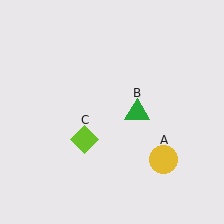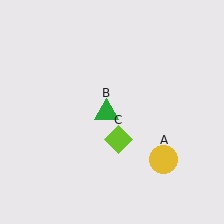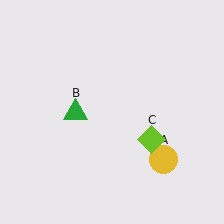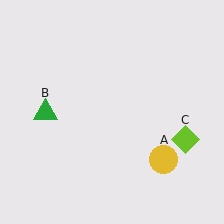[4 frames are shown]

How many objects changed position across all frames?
2 objects changed position: green triangle (object B), lime diamond (object C).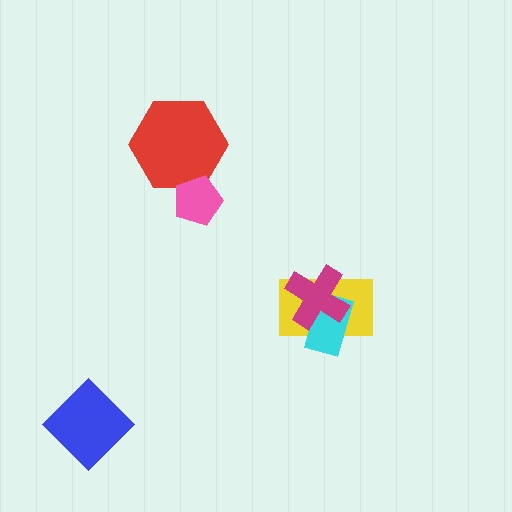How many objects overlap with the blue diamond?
0 objects overlap with the blue diamond.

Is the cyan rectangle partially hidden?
Yes, it is partially covered by another shape.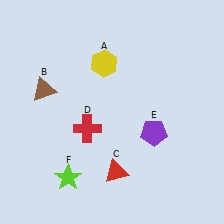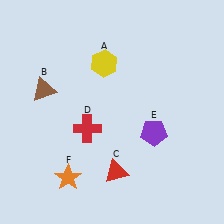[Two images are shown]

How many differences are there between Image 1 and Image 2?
There is 1 difference between the two images.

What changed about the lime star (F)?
In Image 1, F is lime. In Image 2, it changed to orange.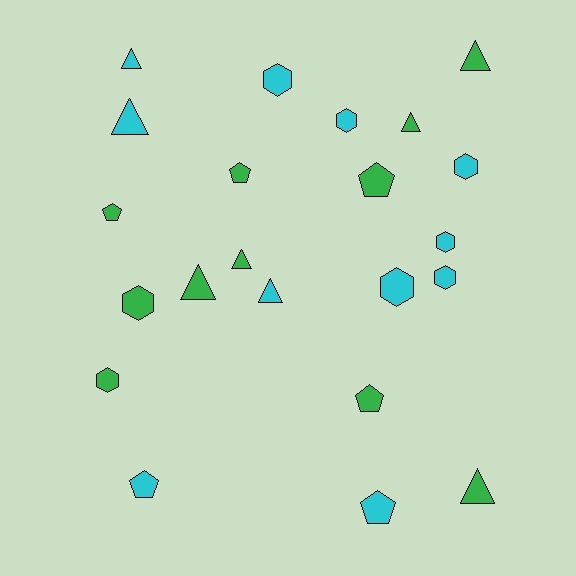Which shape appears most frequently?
Triangle, with 8 objects.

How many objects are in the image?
There are 22 objects.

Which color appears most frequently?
Cyan, with 11 objects.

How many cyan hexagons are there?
There are 6 cyan hexagons.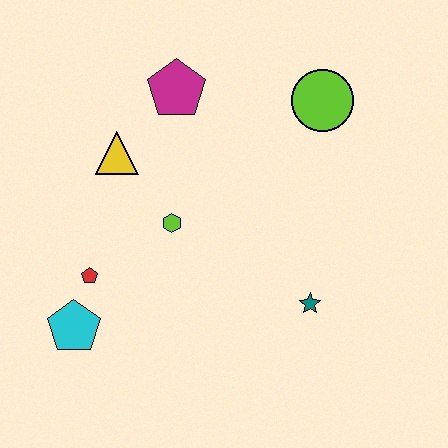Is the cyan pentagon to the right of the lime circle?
No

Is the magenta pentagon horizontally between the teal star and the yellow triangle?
Yes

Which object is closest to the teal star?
The lime hexagon is closest to the teal star.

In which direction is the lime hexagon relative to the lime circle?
The lime hexagon is to the left of the lime circle.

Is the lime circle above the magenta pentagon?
No